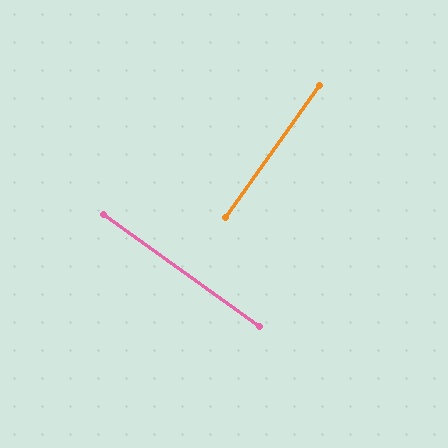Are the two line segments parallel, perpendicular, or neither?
Perpendicular — they meet at approximately 90°.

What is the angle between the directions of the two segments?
Approximately 90 degrees.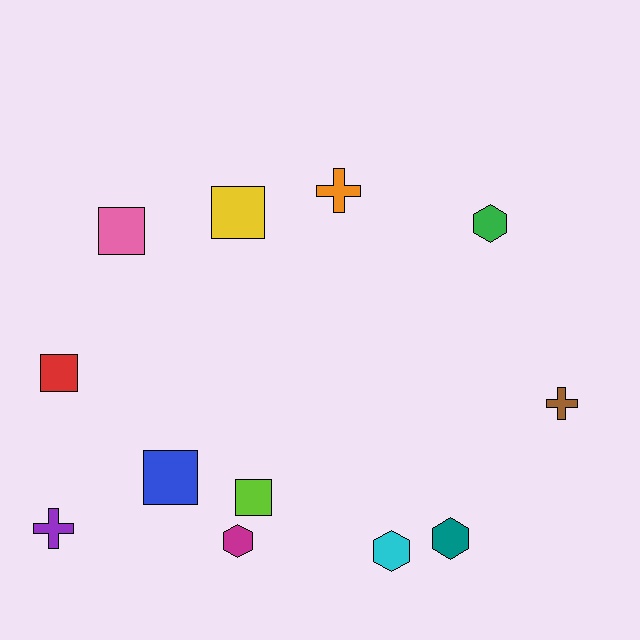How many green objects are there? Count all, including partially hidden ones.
There is 1 green object.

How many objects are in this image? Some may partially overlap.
There are 12 objects.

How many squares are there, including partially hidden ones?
There are 5 squares.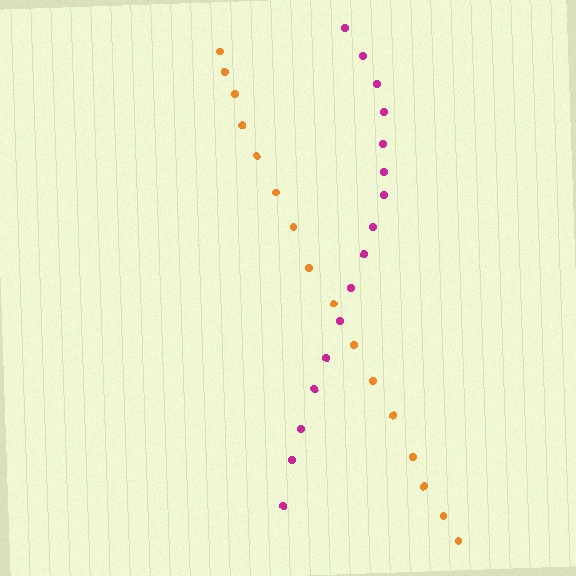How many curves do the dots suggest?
There are 2 distinct paths.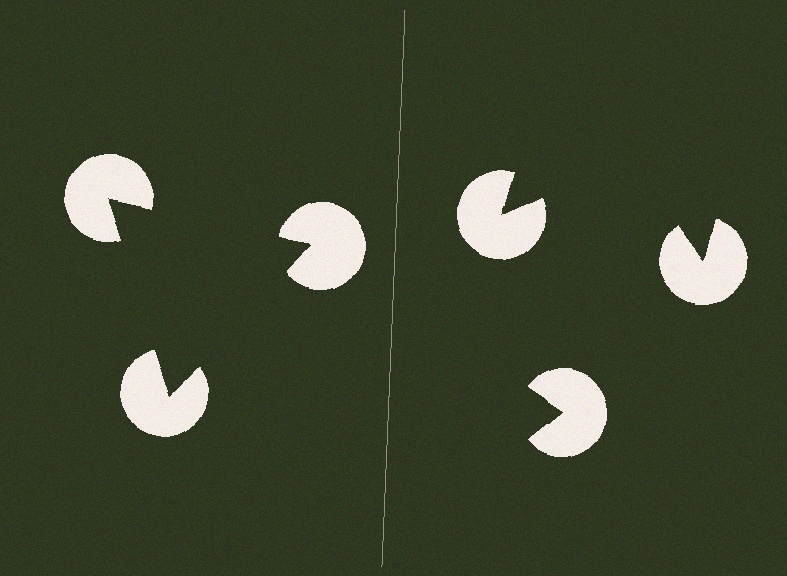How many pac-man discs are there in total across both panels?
6 — 3 on each side.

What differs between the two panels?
The pac-man discs are positioned identically on both sides; only the wedge orientations differ. On the left they align to a triangle; on the right they are misaligned.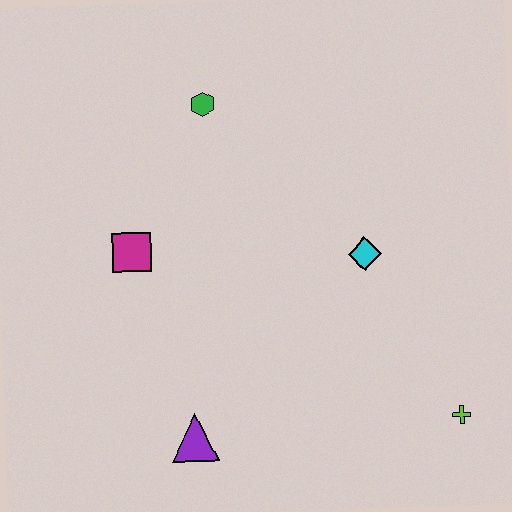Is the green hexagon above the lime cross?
Yes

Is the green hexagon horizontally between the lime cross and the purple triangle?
Yes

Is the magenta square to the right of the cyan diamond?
No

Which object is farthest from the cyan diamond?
The purple triangle is farthest from the cyan diamond.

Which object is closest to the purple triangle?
The magenta square is closest to the purple triangle.